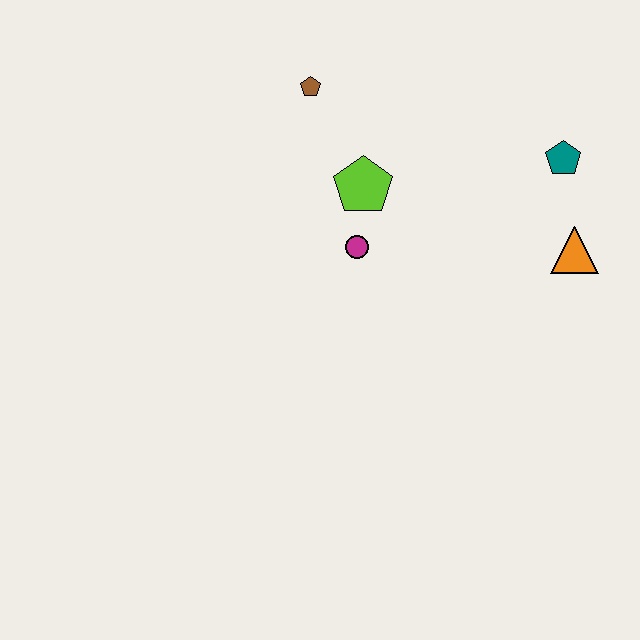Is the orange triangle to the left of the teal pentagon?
No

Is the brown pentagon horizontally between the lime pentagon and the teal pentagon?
No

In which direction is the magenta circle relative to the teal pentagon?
The magenta circle is to the left of the teal pentagon.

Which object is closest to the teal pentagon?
The orange triangle is closest to the teal pentagon.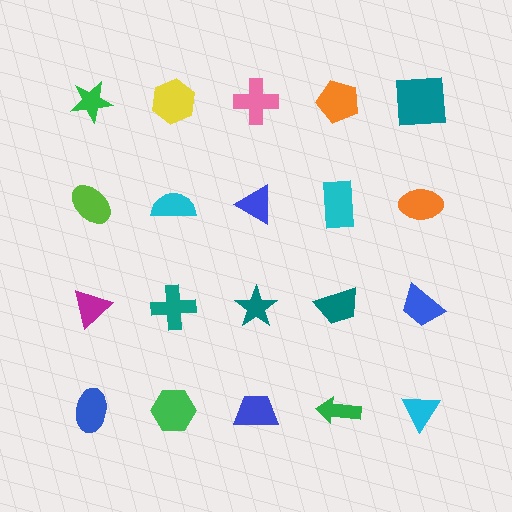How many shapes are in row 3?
5 shapes.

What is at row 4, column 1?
A blue ellipse.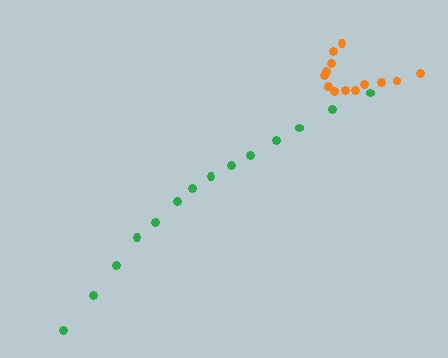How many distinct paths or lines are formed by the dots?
There are 2 distinct paths.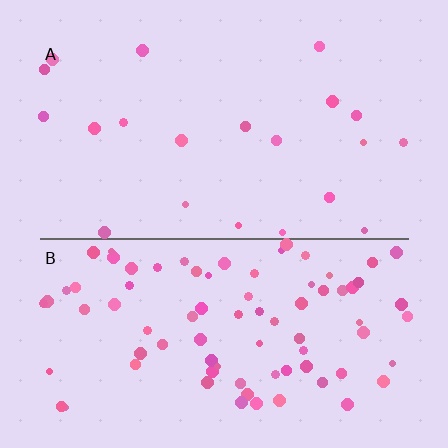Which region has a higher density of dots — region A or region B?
B (the bottom).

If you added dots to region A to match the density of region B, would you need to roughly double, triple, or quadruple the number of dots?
Approximately quadruple.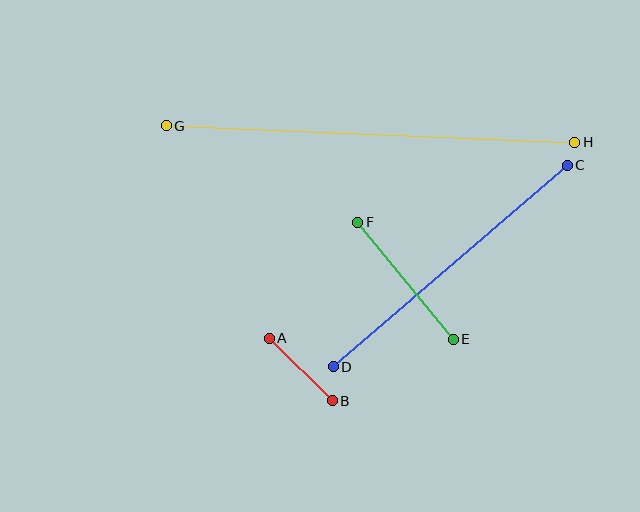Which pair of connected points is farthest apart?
Points G and H are farthest apart.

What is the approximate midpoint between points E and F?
The midpoint is at approximately (406, 281) pixels.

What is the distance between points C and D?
The distance is approximately 309 pixels.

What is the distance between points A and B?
The distance is approximately 89 pixels.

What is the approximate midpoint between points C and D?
The midpoint is at approximately (450, 266) pixels.